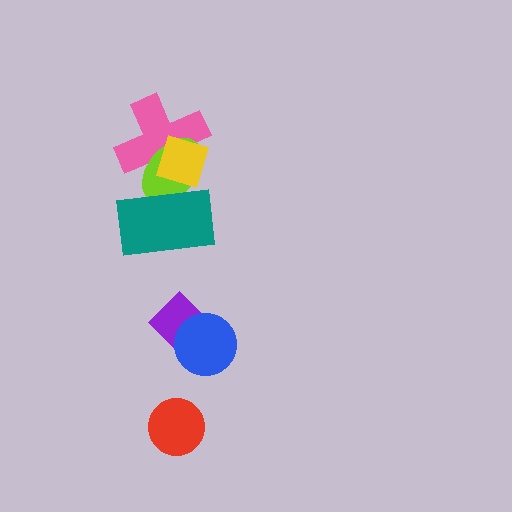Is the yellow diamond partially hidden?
Yes, it is partially covered by another shape.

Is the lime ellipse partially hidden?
Yes, it is partially covered by another shape.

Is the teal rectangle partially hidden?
No, no other shape covers it.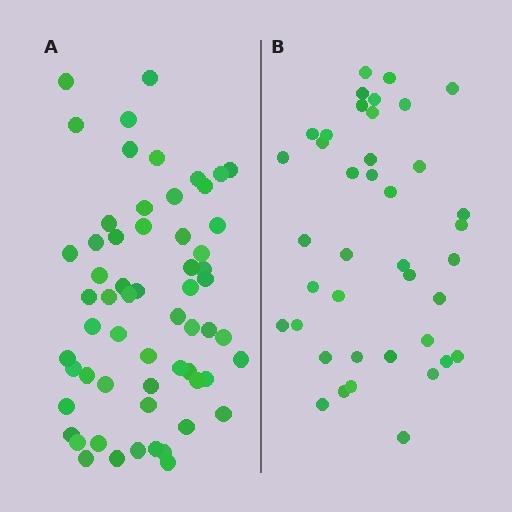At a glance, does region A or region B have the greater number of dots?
Region A (the left region) has more dots.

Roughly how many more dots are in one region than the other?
Region A has approximately 20 more dots than region B.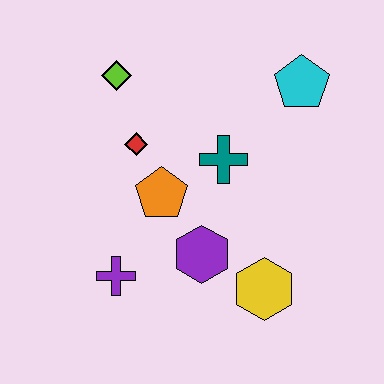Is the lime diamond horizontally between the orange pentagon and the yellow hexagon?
No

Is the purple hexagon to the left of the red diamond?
No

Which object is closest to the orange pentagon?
The red diamond is closest to the orange pentagon.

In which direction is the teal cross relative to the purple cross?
The teal cross is above the purple cross.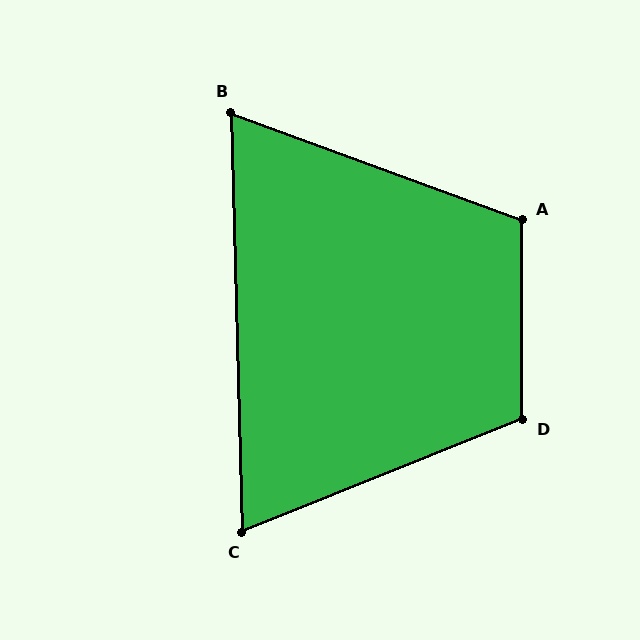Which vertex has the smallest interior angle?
B, at approximately 68 degrees.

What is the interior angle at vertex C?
Approximately 70 degrees (acute).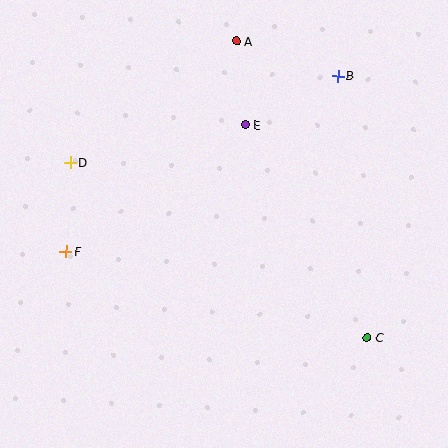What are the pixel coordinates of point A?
Point A is at (236, 41).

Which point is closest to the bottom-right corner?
Point C is closest to the bottom-right corner.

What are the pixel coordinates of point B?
Point B is at (338, 76).